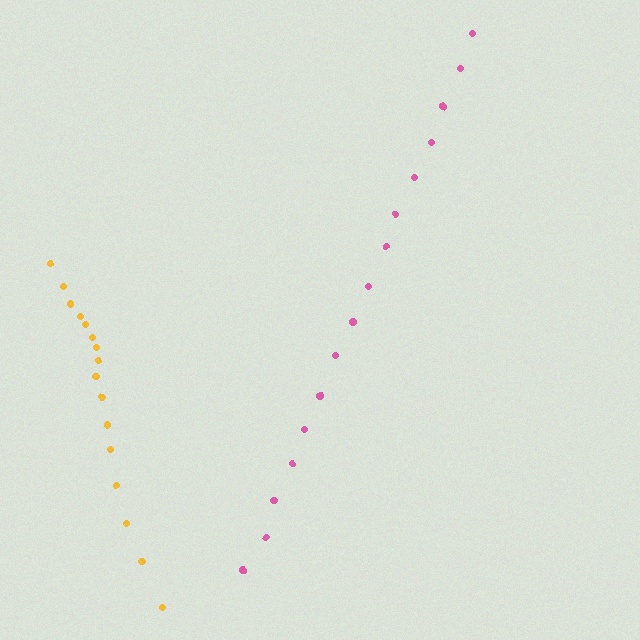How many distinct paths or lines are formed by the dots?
There are 2 distinct paths.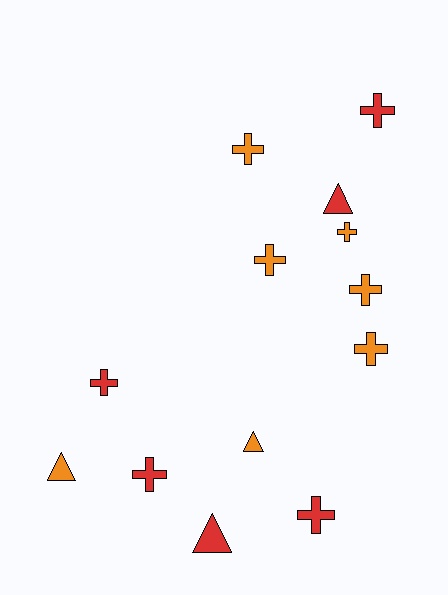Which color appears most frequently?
Orange, with 7 objects.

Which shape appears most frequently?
Cross, with 9 objects.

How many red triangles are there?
There are 2 red triangles.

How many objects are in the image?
There are 13 objects.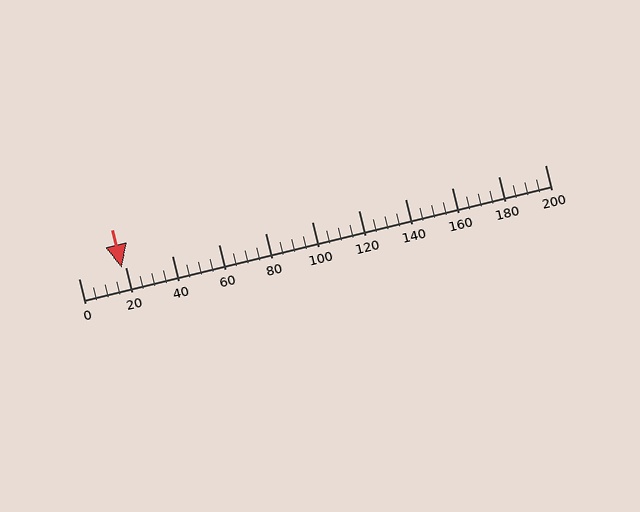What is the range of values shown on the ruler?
The ruler shows values from 0 to 200.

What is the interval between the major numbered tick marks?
The major tick marks are spaced 20 units apart.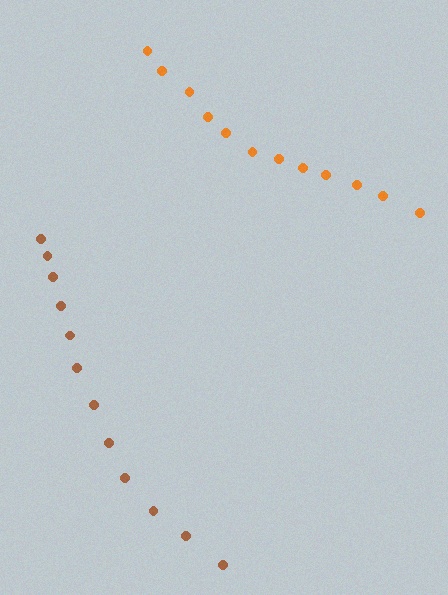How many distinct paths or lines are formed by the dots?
There are 2 distinct paths.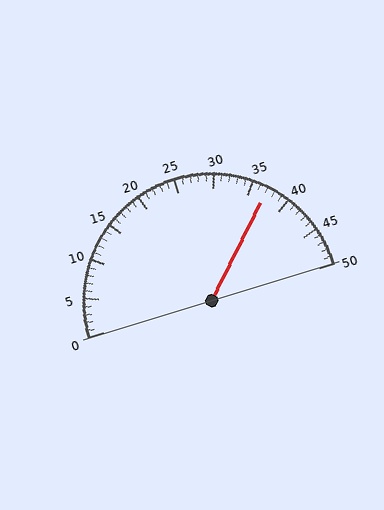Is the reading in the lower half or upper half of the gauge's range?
The reading is in the upper half of the range (0 to 50).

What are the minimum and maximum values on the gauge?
The gauge ranges from 0 to 50.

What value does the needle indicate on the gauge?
The needle indicates approximately 37.